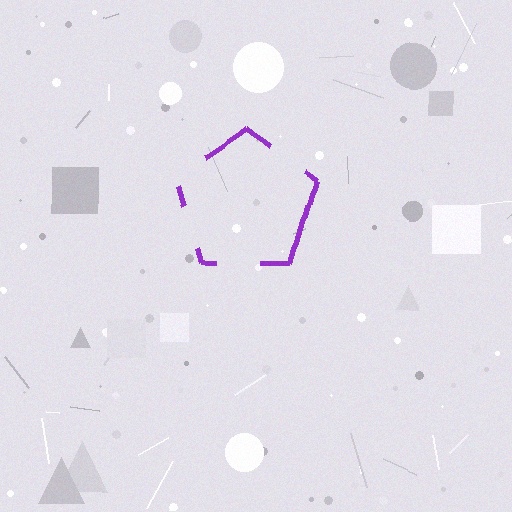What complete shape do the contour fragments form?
The contour fragments form a pentagon.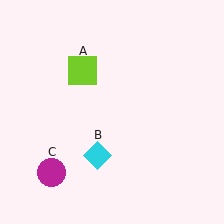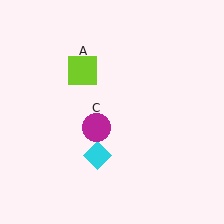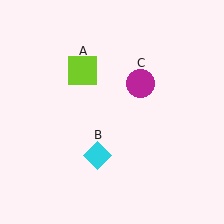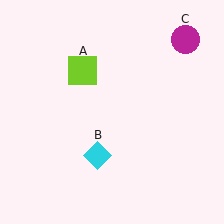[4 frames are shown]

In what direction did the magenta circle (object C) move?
The magenta circle (object C) moved up and to the right.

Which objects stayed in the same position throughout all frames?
Lime square (object A) and cyan diamond (object B) remained stationary.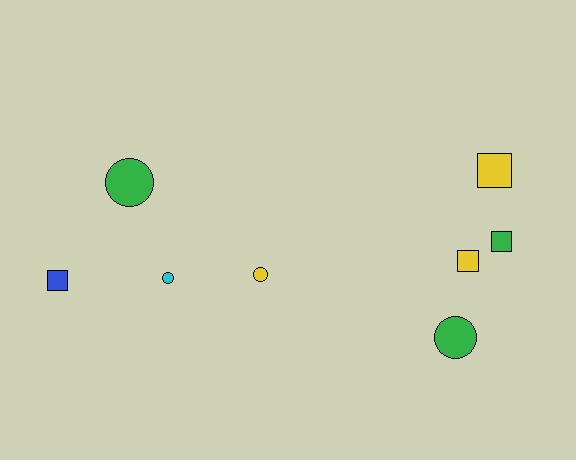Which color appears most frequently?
Yellow, with 3 objects.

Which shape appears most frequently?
Square, with 4 objects.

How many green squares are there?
There is 1 green square.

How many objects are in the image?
There are 8 objects.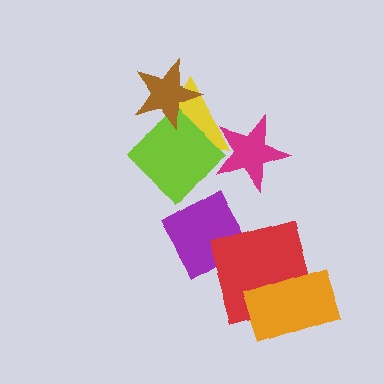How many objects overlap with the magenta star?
1 object overlaps with the magenta star.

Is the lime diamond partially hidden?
Yes, it is partially covered by another shape.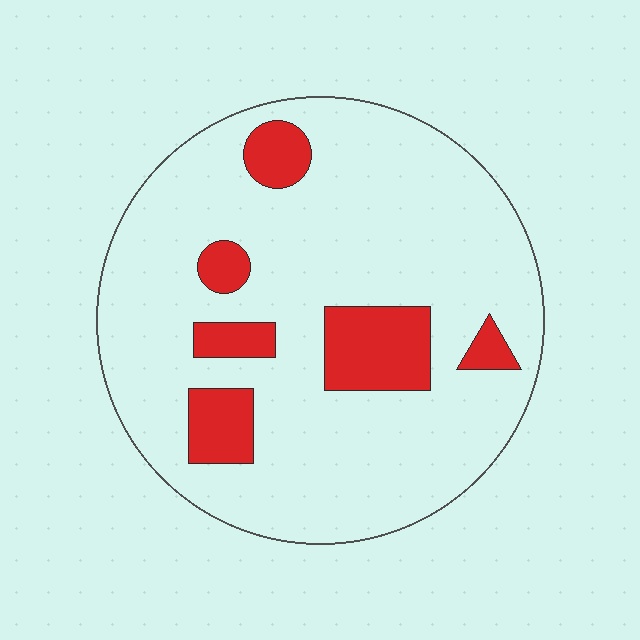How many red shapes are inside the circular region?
6.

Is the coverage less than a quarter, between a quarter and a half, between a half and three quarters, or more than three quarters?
Less than a quarter.